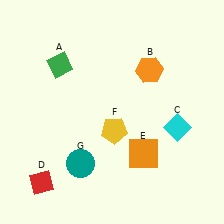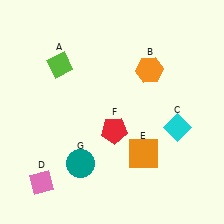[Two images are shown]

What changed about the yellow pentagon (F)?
In Image 1, F is yellow. In Image 2, it changed to red.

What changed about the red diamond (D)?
In Image 1, D is red. In Image 2, it changed to pink.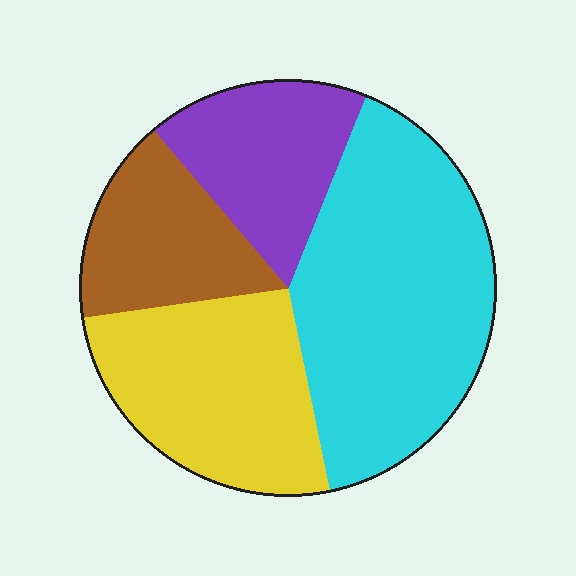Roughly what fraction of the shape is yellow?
Yellow covers 26% of the shape.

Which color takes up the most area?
Cyan, at roughly 40%.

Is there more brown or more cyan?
Cyan.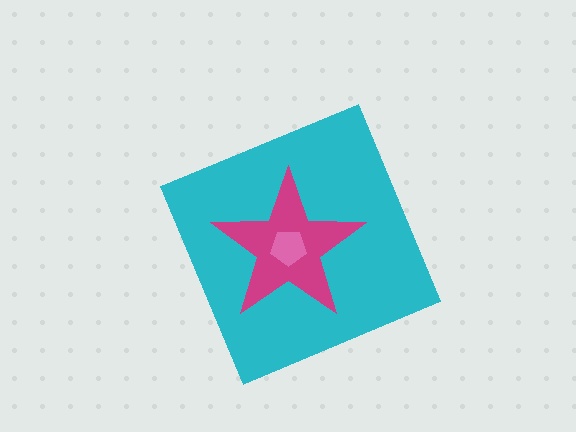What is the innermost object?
The pink pentagon.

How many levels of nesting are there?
3.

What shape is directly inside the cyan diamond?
The magenta star.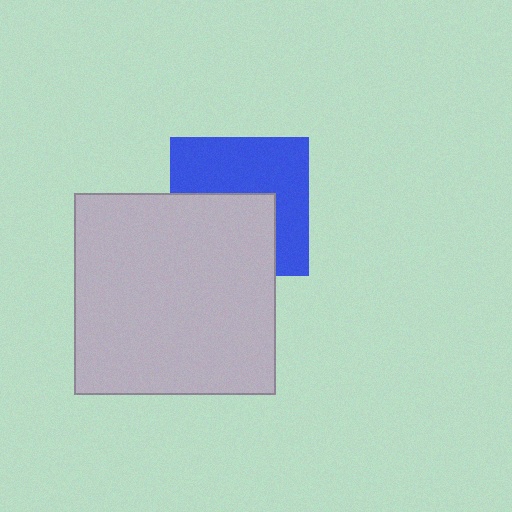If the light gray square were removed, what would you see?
You would see the complete blue square.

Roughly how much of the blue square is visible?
About half of it is visible (roughly 55%).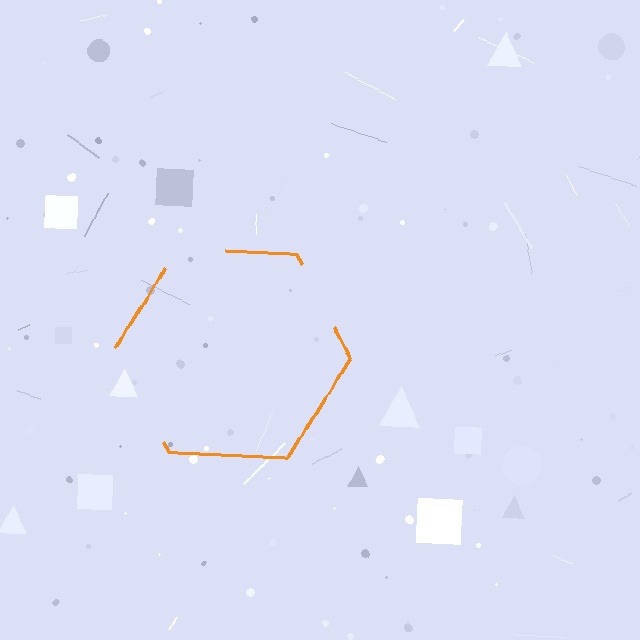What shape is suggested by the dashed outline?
The dashed outline suggests a hexagon.